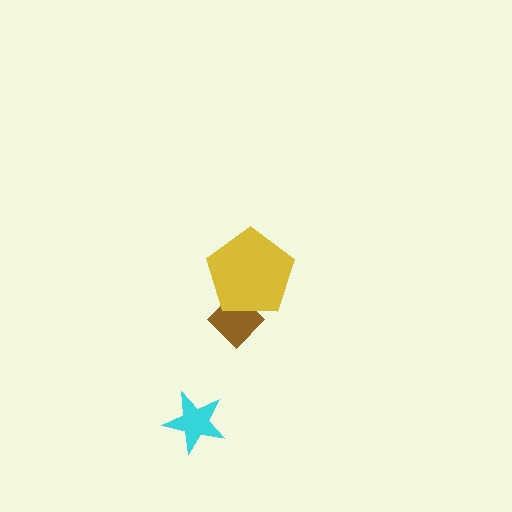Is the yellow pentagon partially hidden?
No, no other shape covers it.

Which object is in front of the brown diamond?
The yellow pentagon is in front of the brown diamond.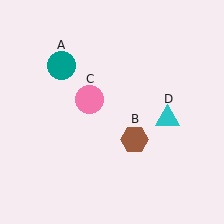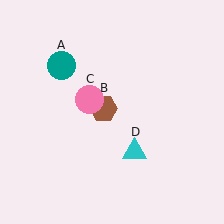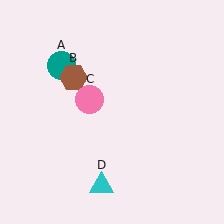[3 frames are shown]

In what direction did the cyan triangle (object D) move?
The cyan triangle (object D) moved down and to the left.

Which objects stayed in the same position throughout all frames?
Teal circle (object A) and pink circle (object C) remained stationary.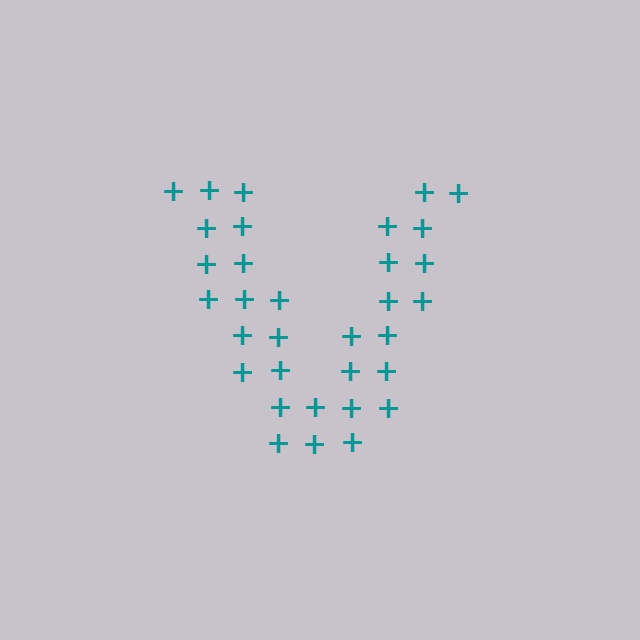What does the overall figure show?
The overall figure shows the letter V.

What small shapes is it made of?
It is made of small plus signs.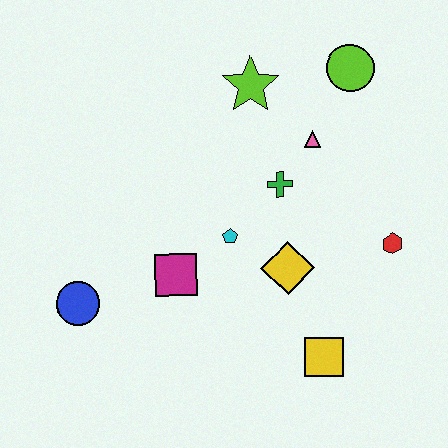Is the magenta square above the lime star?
No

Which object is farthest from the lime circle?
The blue circle is farthest from the lime circle.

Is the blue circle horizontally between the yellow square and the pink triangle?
No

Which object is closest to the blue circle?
The magenta square is closest to the blue circle.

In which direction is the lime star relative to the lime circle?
The lime star is to the left of the lime circle.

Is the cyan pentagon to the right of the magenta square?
Yes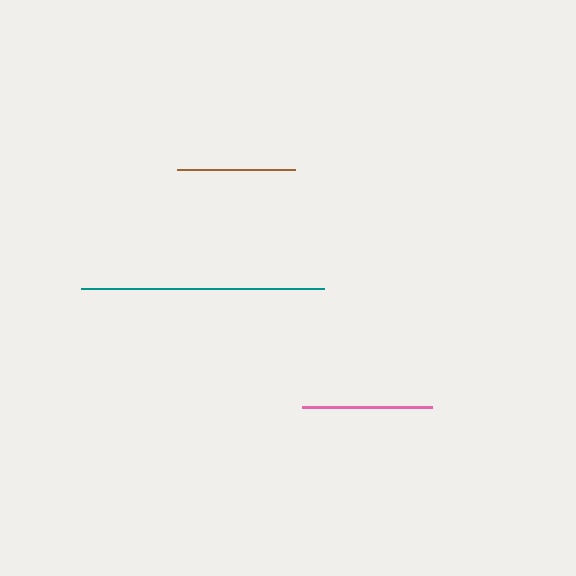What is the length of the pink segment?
The pink segment is approximately 131 pixels long.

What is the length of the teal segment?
The teal segment is approximately 243 pixels long.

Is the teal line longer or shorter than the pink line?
The teal line is longer than the pink line.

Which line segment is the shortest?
The brown line is the shortest at approximately 118 pixels.